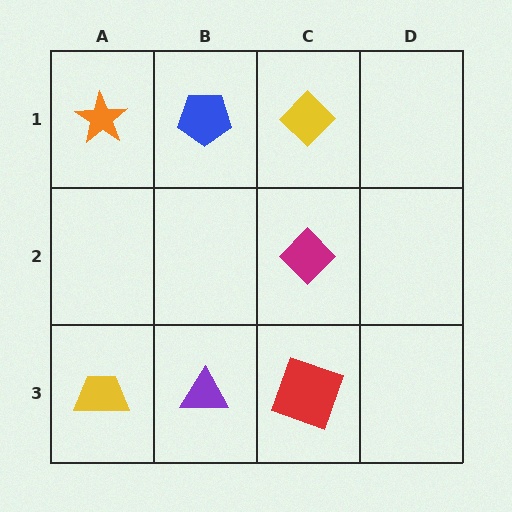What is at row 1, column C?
A yellow diamond.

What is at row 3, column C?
A red square.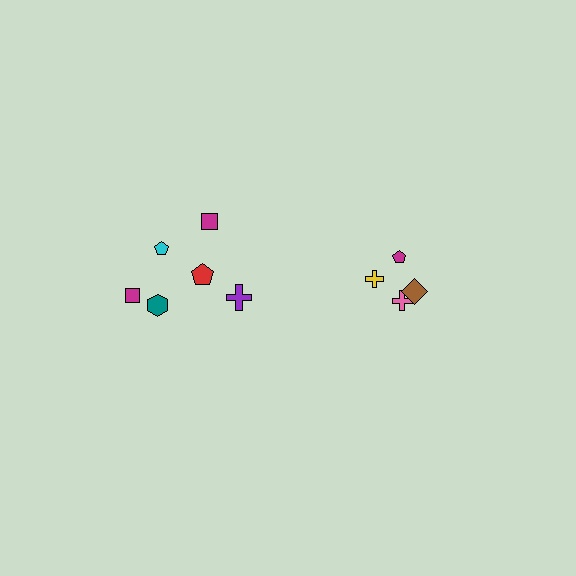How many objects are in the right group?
There are 4 objects.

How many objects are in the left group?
There are 6 objects.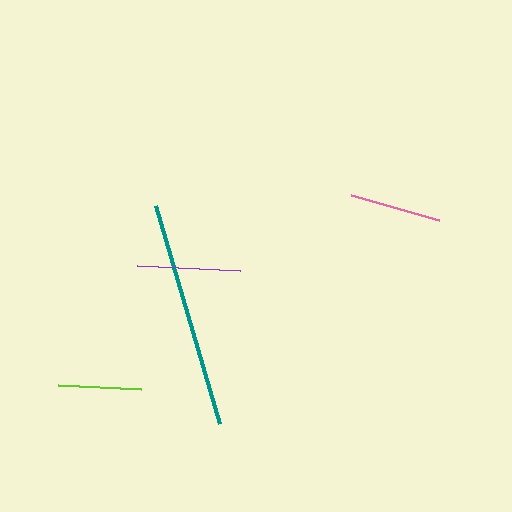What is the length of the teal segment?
The teal segment is approximately 227 pixels long.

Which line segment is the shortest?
The lime line is the shortest at approximately 83 pixels.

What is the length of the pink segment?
The pink segment is approximately 92 pixels long.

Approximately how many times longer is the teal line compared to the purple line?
The teal line is approximately 2.2 times the length of the purple line.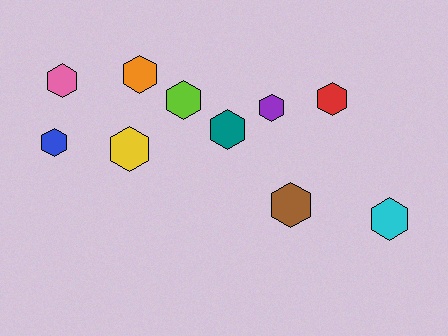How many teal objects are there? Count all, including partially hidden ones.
There is 1 teal object.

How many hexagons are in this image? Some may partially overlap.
There are 10 hexagons.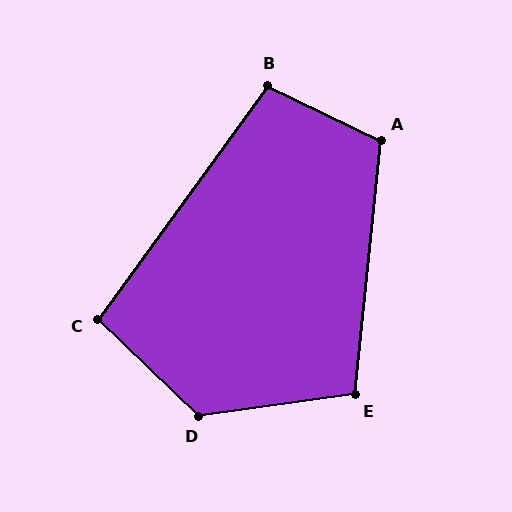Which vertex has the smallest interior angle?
C, at approximately 98 degrees.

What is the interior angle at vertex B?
Approximately 101 degrees (obtuse).